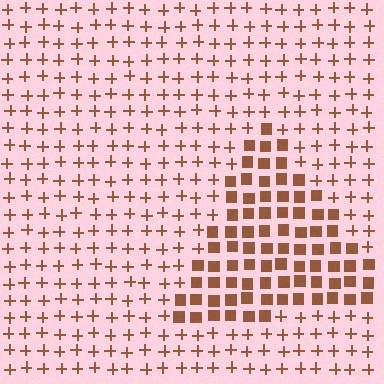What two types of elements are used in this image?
The image uses squares inside the triangle region and plus signs outside it.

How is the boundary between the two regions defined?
The boundary is defined by a change in element shape: squares inside vs. plus signs outside. All elements share the same color and spacing.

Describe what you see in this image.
The image is filled with small brown elements arranged in a uniform grid. A triangle-shaped region contains squares, while the surrounding area contains plus signs. The boundary is defined purely by the change in element shape.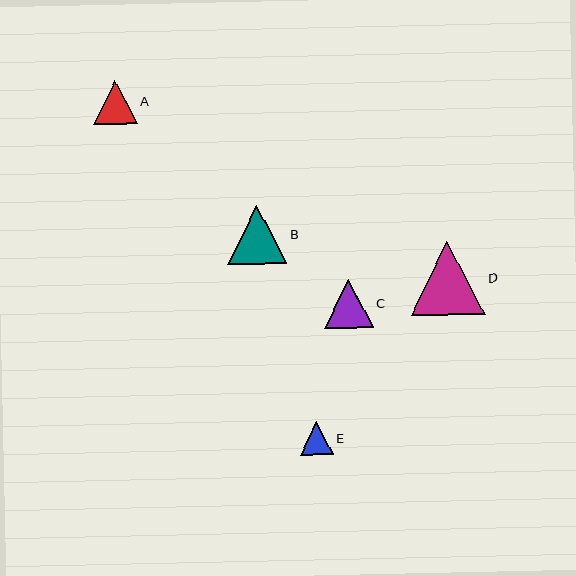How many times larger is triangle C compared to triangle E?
Triangle C is approximately 1.5 times the size of triangle E.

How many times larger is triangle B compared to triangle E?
Triangle B is approximately 1.8 times the size of triangle E.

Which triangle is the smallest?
Triangle E is the smallest with a size of approximately 33 pixels.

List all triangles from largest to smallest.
From largest to smallest: D, B, C, A, E.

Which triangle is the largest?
Triangle D is the largest with a size of approximately 74 pixels.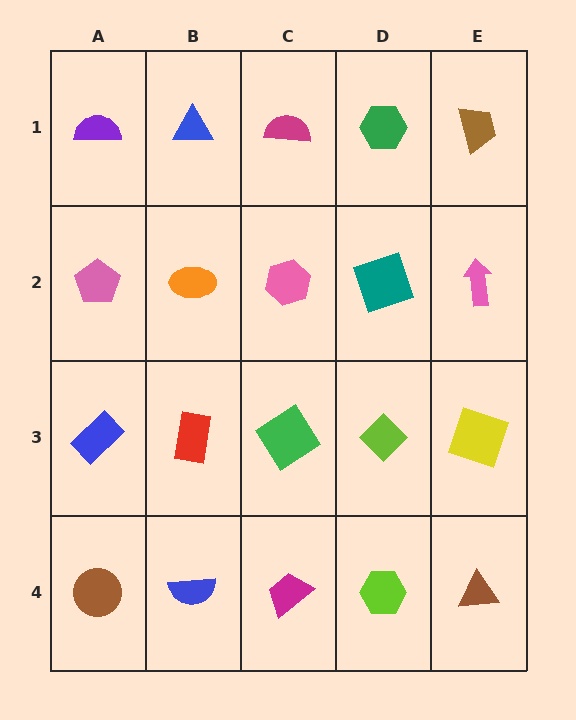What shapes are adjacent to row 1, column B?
An orange ellipse (row 2, column B), a purple semicircle (row 1, column A), a magenta semicircle (row 1, column C).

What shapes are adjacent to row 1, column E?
A pink arrow (row 2, column E), a green hexagon (row 1, column D).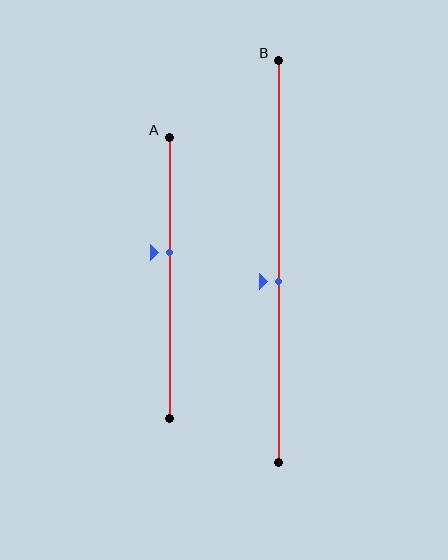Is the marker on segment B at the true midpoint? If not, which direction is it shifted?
No, the marker on segment B is shifted downward by about 5% of the segment length.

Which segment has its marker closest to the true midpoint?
Segment B has its marker closest to the true midpoint.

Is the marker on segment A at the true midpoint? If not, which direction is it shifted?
No, the marker on segment A is shifted upward by about 9% of the segment length.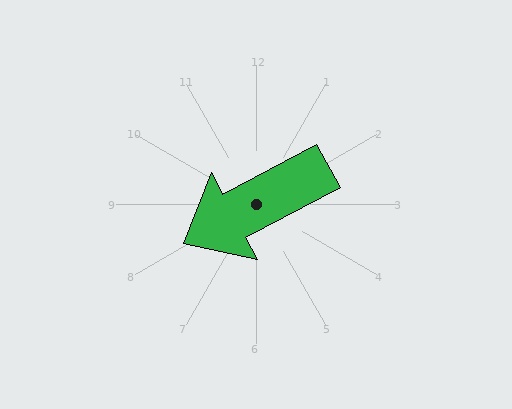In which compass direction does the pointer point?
Southwest.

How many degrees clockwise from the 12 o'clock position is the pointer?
Approximately 242 degrees.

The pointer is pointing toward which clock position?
Roughly 8 o'clock.